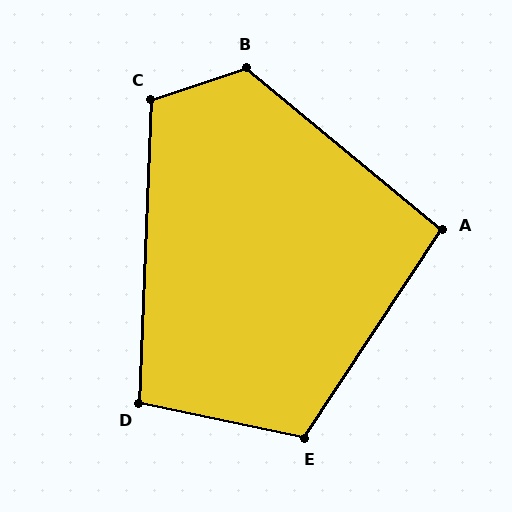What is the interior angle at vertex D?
Approximately 100 degrees (obtuse).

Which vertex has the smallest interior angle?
A, at approximately 96 degrees.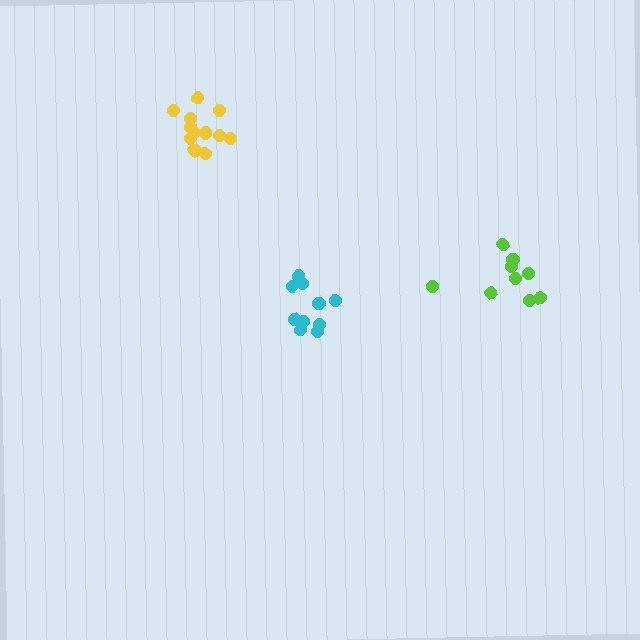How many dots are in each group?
Group 1: 9 dots, Group 2: 10 dots, Group 3: 13 dots (32 total).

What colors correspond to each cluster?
The clusters are colored: lime, cyan, yellow.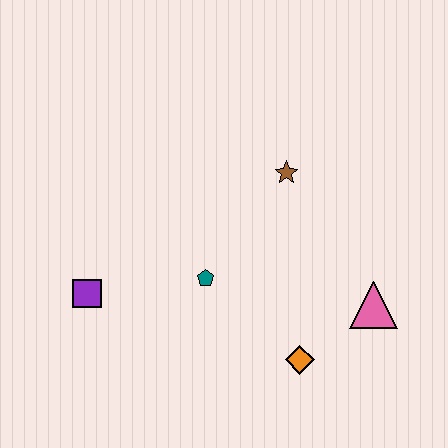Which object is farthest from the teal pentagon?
The pink triangle is farthest from the teal pentagon.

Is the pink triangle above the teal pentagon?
No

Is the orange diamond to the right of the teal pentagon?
Yes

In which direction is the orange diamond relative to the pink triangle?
The orange diamond is to the left of the pink triangle.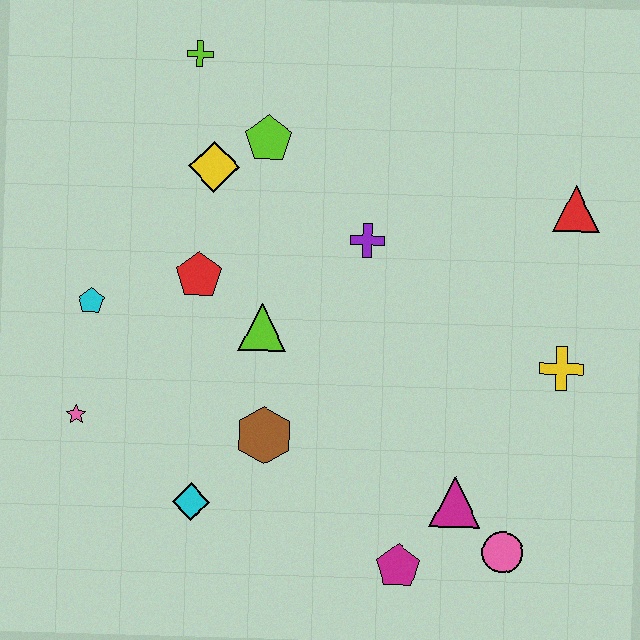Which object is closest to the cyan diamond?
The brown hexagon is closest to the cyan diamond.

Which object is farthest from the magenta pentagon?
The lime cross is farthest from the magenta pentagon.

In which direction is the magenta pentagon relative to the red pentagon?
The magenta pentagon is below the red pentagon.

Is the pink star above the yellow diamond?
No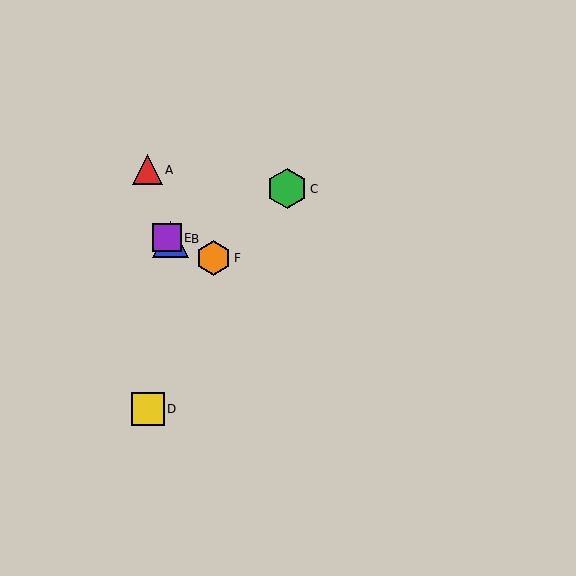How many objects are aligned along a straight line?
3 objects (B, E, F) are aligned along a straight line.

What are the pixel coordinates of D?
Object D is at (148, 409).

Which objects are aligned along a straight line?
Objects B, E, F are aligned along a straight line.